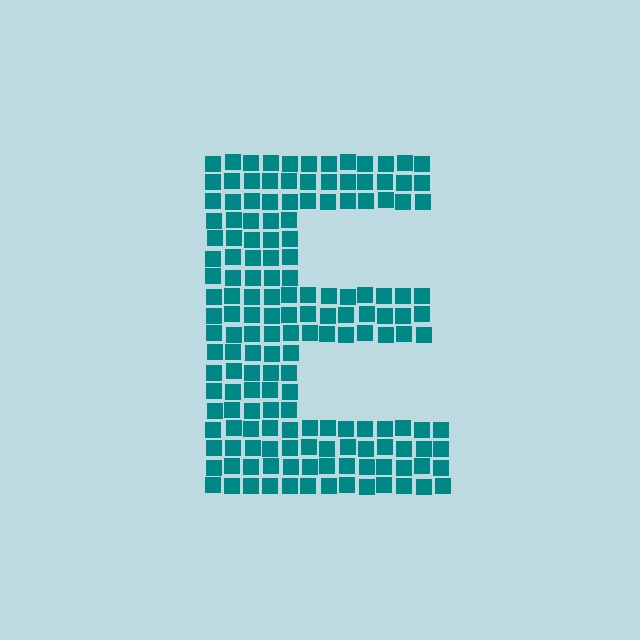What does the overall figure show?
The overall figure shows the letter E.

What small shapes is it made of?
It is made of small squares.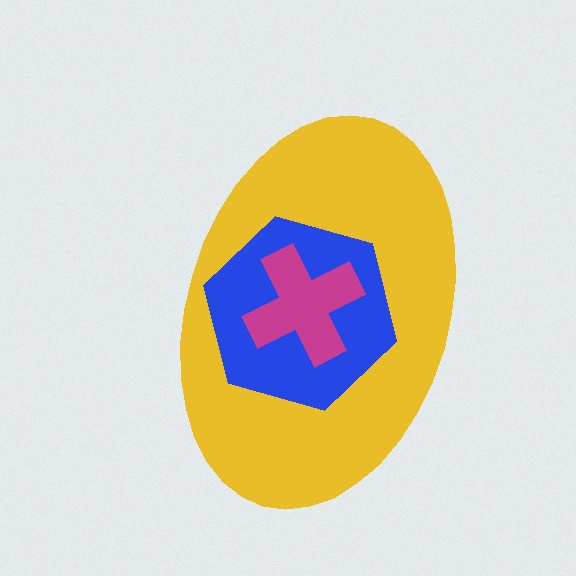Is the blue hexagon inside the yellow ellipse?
Yes.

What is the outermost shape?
The yellow ellipse.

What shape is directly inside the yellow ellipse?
The blue hexagon.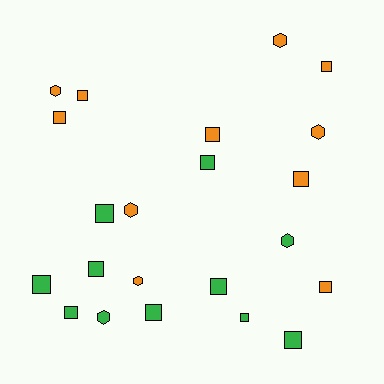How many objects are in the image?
There are 22 objects.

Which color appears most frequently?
Orange, with 11 objects.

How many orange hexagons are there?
There are 5 orange hexagons.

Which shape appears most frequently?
Square, with 15 objects.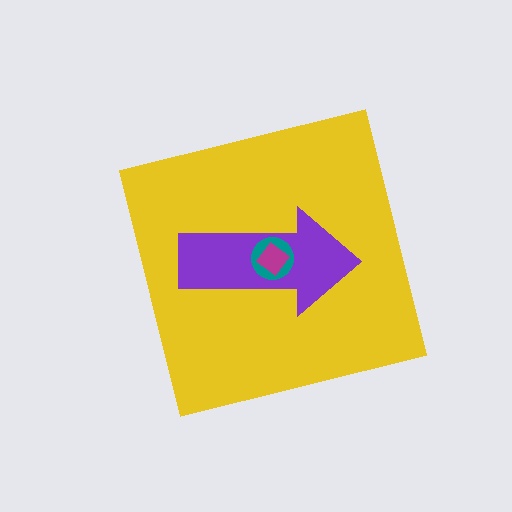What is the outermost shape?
The yellow square.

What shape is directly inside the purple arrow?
The teal circle.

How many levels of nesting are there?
4.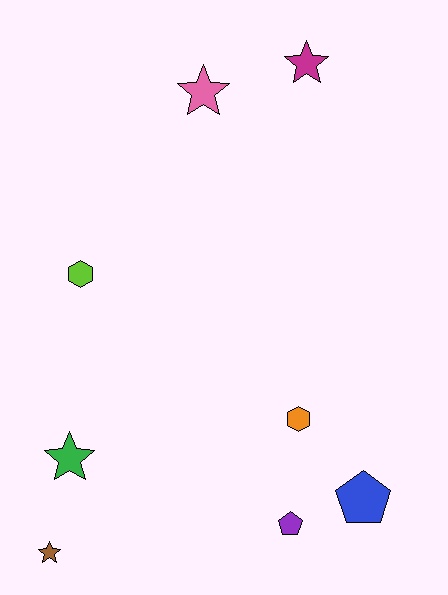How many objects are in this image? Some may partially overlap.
There are 8 objects.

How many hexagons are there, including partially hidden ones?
There are 2 hexagons.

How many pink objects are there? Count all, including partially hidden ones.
There is 1 pink object.